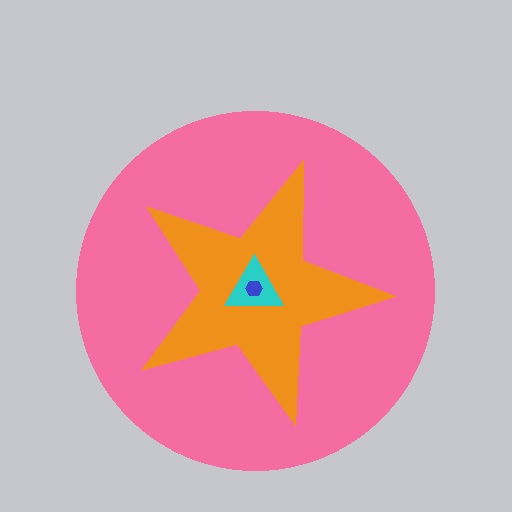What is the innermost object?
The blue hexagon.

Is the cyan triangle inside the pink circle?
Yes.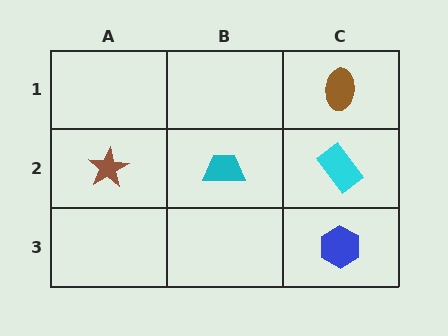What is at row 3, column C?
A blue hexagon.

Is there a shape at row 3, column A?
No, that cell is empty.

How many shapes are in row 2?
3 shapes.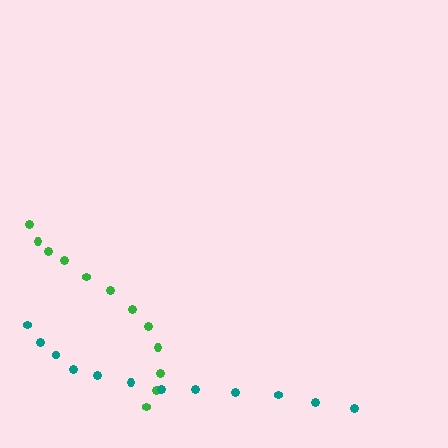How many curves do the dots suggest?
There are 2 distinct paths.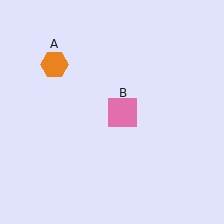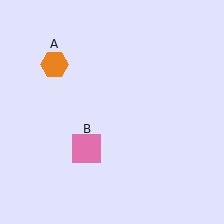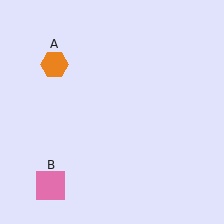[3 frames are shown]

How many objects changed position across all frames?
1 object changed position: pink square (object B).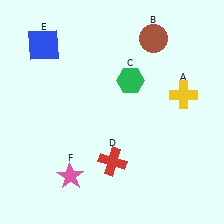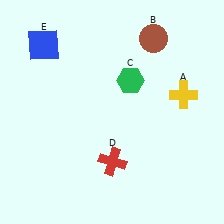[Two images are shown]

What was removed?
The pink star (F) was removed in Image 2.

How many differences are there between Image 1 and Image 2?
There is 1 difference between the two images.